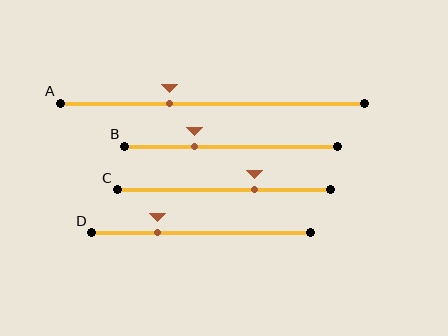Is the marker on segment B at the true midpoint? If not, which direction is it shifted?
No, the marker on segment B is shifted to the left by about 17% of the segment length.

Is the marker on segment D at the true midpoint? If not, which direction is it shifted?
No, the marker on segment D is shifted to the left by about 20% of the segment length.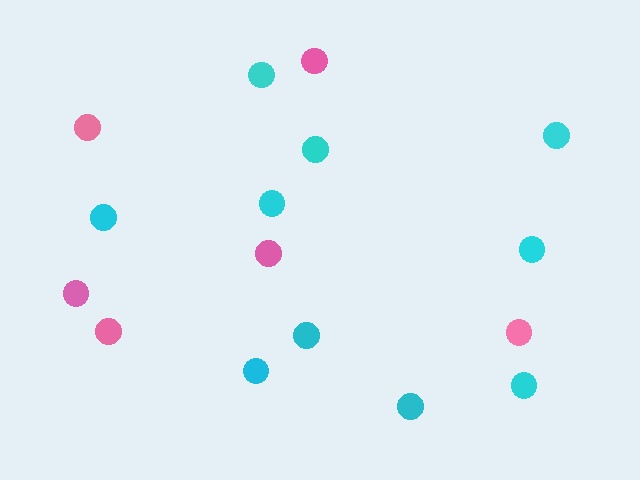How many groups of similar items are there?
There are 2 groups: one group of pink circles (6) and one group of cyan circles (10).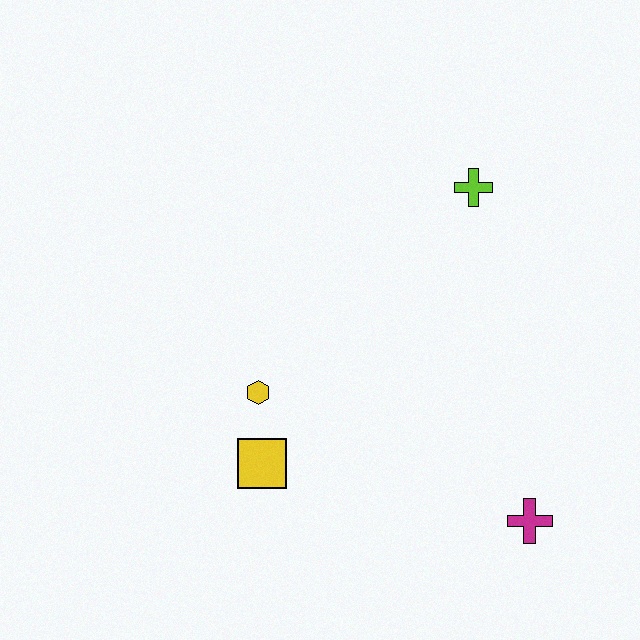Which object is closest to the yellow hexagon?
The yellow square is closest to the yellow hexagon.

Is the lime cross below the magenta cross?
No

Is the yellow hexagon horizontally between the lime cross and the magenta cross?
No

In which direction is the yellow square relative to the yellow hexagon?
The yellow square is below the yellow hexagon.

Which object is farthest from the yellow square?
The lime cross is farthest from the yellow square.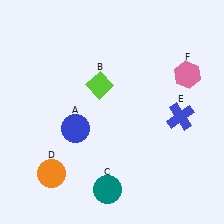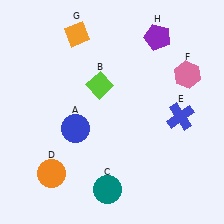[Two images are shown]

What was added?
An orange diamond (G), a purple pentagon (H) were added in Image 2.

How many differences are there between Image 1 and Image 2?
There are 2 differences between the two images.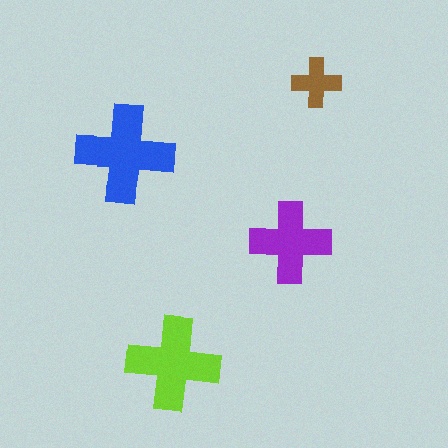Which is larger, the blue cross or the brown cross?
The blue one.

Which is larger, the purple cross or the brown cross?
The purple one.